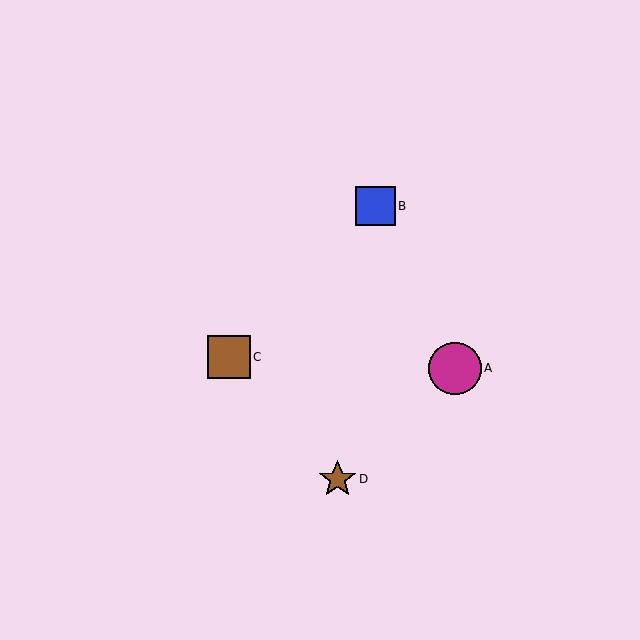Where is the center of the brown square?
The center of the brown square is at (229, 357).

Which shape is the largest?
The magenta circle (labeled A) is the largest.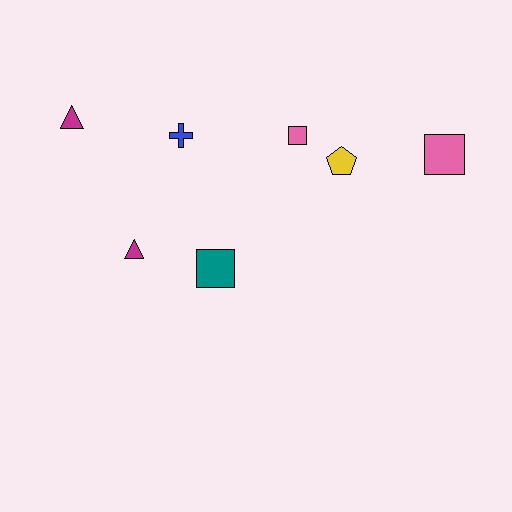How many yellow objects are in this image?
There is 1 yellow object.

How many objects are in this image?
There are 7 objects.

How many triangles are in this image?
There are 2 triangles.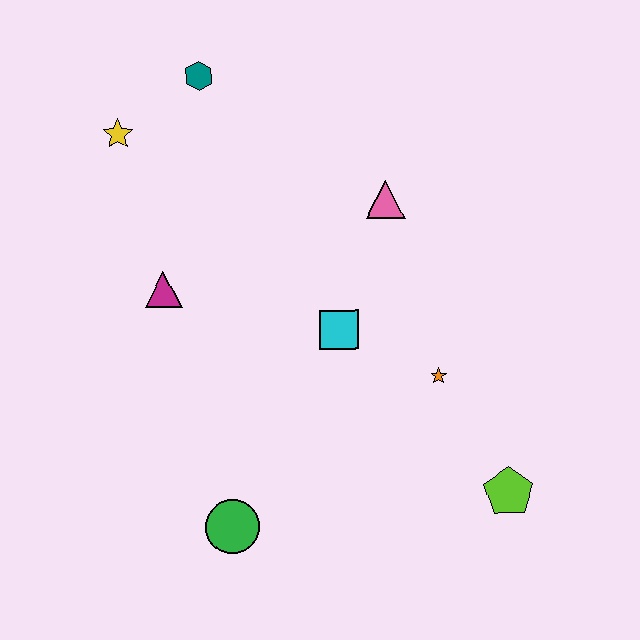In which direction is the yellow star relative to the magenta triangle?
The yellow star is above the magenta triangle.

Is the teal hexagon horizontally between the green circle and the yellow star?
Yes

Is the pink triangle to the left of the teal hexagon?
No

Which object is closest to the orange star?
The cyan square is closest to the orange star.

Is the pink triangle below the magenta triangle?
No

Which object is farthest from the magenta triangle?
The lime pentagon is farthest from the magenta triangle.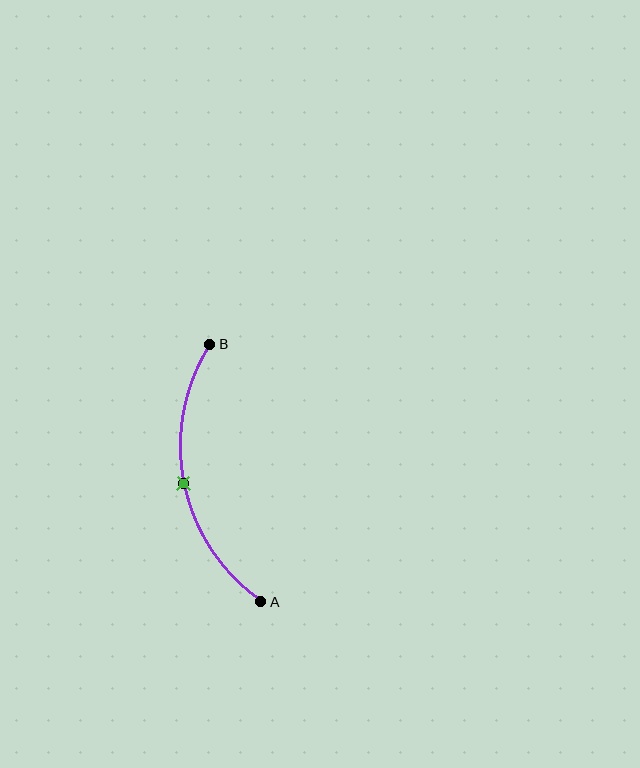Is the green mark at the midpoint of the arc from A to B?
Yes. The green mark lies on the arc at equal arc-length from both A and B — it is the arc midpoint.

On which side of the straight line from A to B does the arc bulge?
The arc bulges to the left of the straight line connecting A and B.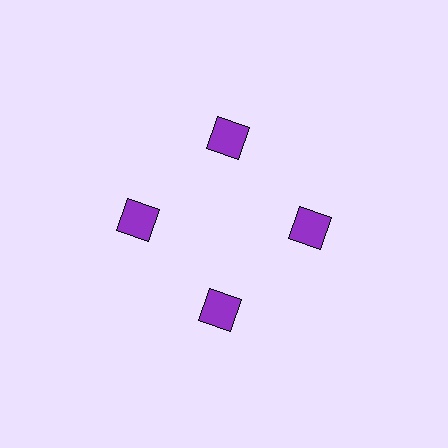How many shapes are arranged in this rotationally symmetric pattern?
There are 4 shapes, arranged in 4 groups of 1.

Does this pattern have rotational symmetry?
Yes, this pattern has 4-fold rotational symmetry. It looks the same after rotating 90 degrees around the center.